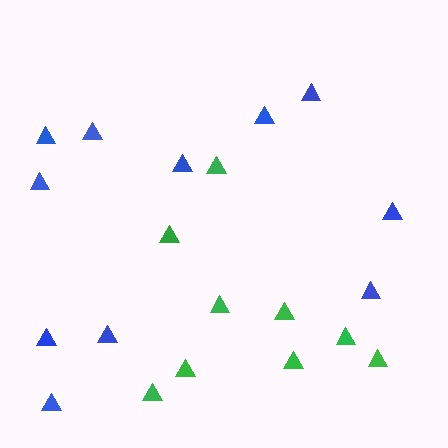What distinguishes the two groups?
There are 2 groups: one group of green triangles (9) and one group of blue triangles (11).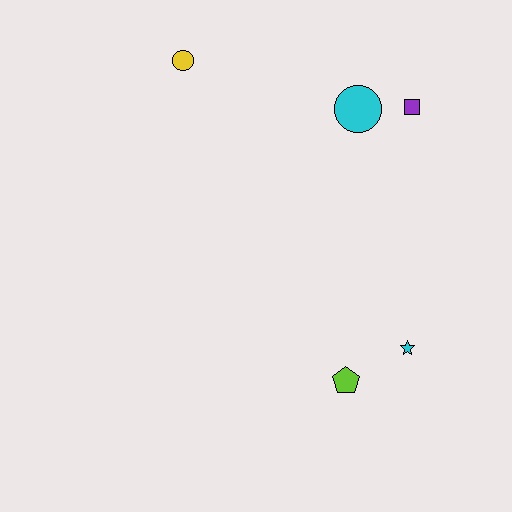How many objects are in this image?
There are 5 objects.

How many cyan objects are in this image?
There are 2 cyan objects.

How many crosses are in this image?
There are no crosses.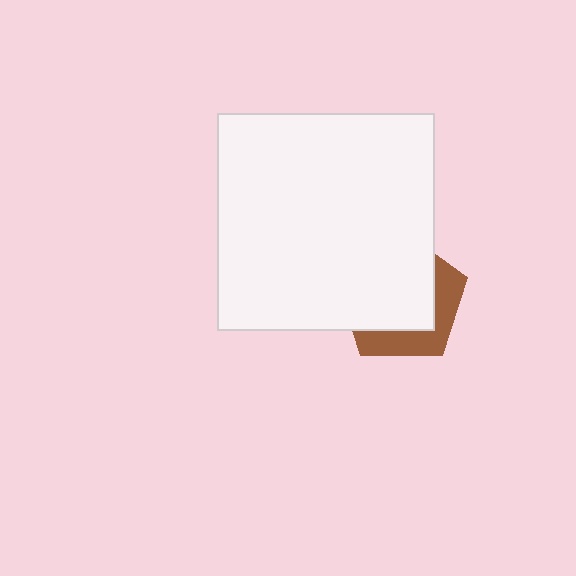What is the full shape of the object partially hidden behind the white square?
The partially hidden object is a brown pentagon.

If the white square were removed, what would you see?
You would see the complete brown pentagon.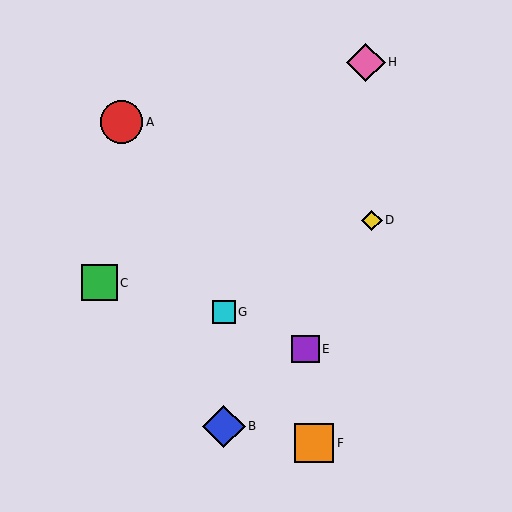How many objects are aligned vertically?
2 objects (B, G) are aligned vertically.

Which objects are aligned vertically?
Objects B, G are aligned vertically.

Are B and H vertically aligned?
No, B is at x≈224 and H is at x≈366.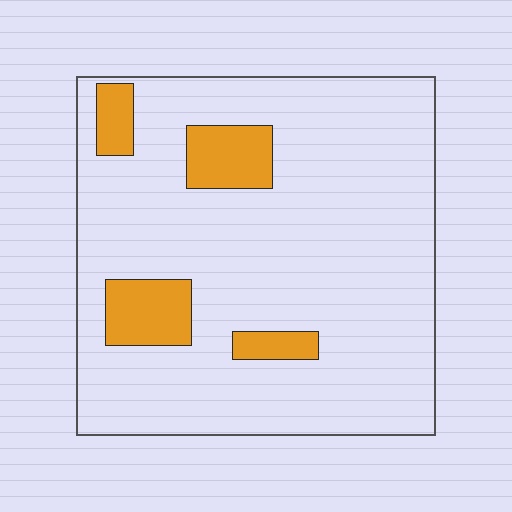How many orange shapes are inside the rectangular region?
4.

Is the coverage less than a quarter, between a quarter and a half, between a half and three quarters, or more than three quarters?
Less than a quarter.